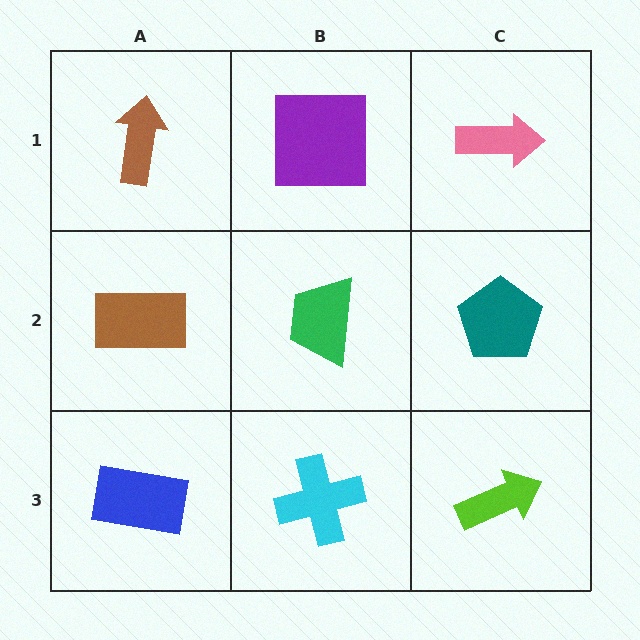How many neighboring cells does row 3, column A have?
2.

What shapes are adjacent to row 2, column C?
A pink arrow (row 1, column C), a lime arrow (row 3, column C), a green trapezoid (row 2, column B).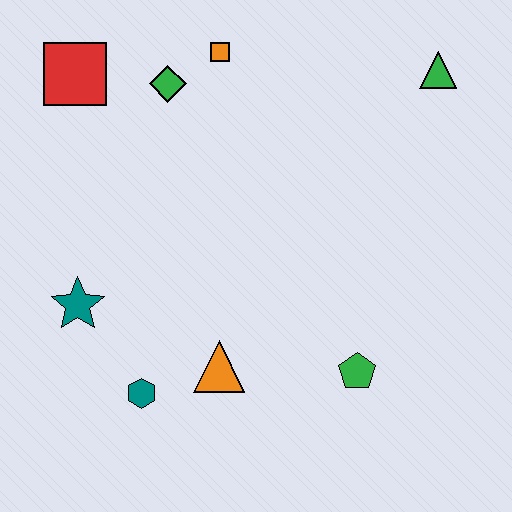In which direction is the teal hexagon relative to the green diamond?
The teal hexagon is below the green diamond.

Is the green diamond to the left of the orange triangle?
Yes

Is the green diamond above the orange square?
No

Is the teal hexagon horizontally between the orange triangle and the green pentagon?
No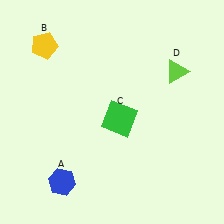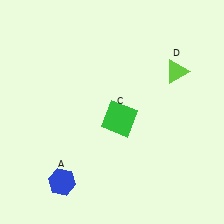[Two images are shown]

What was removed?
The yellow pentagon (B) was removed in Image 2.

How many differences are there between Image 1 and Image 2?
There is 1 difference between the two images.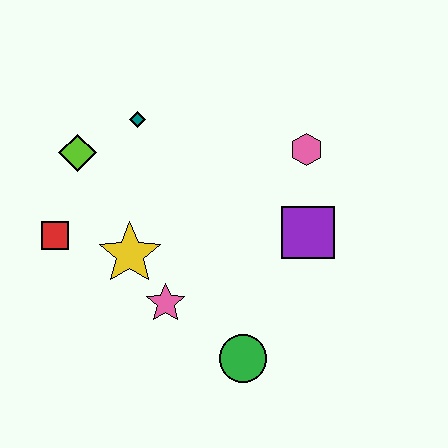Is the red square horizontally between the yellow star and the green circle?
No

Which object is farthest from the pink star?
The pink hexagon is farthest from the pink star.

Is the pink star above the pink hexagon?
No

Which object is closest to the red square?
The yellow star is closest to the red square.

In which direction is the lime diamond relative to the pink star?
The lime diamond is above the pink star.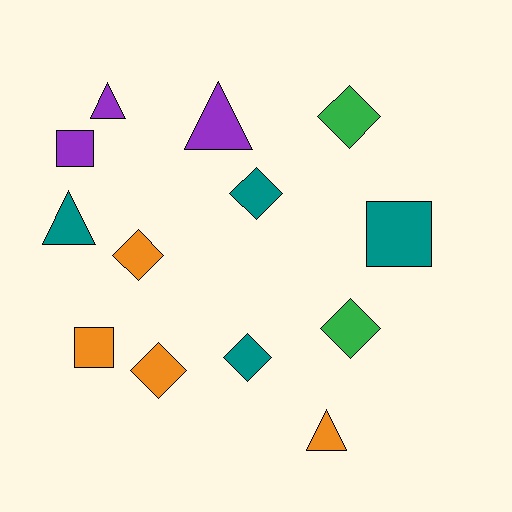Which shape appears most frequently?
Diamond, with 6 objects.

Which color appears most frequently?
Teal, with 4 objects.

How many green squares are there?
There are no green squares.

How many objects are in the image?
There are 13 objects.